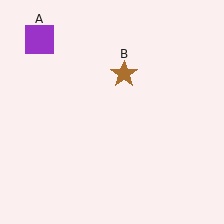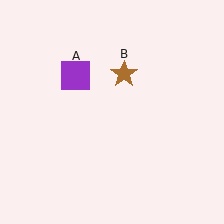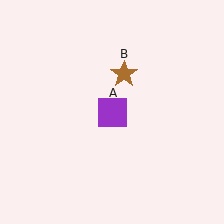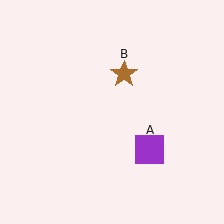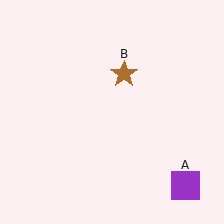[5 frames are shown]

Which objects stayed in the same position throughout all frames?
Brown star (object B) remained stationary.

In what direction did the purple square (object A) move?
The purple square (object A) moved down and to the right.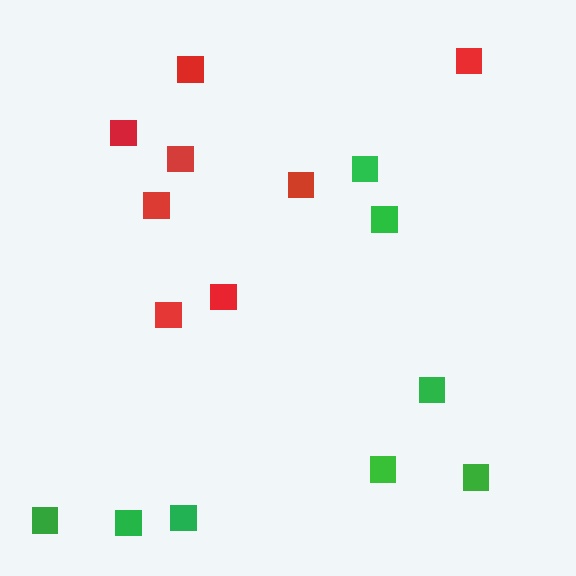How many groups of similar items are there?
There are 2 groups: one group of red squares (8) and one group of green squares (8).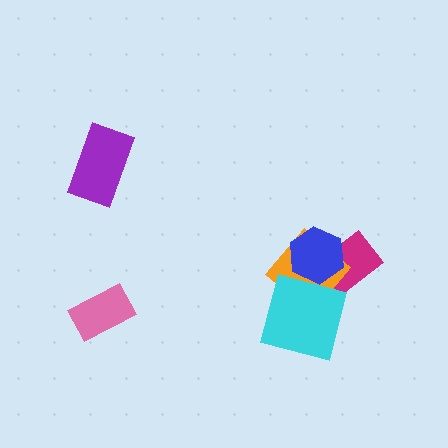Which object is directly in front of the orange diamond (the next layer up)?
The cyan square is directly in front of the orange diamond.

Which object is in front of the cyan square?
The blue hexagon is in front of the cyan square.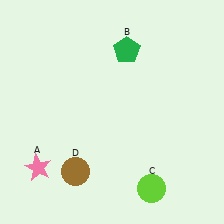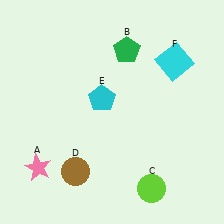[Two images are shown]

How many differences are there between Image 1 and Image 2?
There are 2 differences between the two images.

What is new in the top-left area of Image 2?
A cyan pentagon (E) was added in the top-left area of Image 2.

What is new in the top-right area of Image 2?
A cyan square (F) was added in the top-right area of Image 2.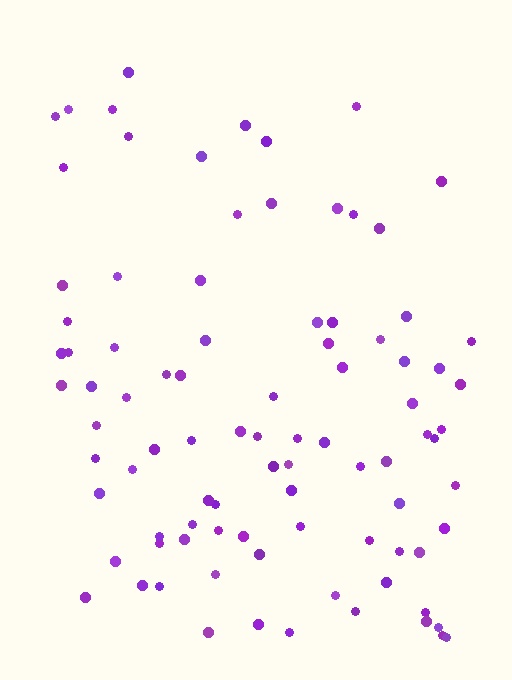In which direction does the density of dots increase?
From top to bottom, with the bottom side densest.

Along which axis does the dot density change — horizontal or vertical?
Vertical.